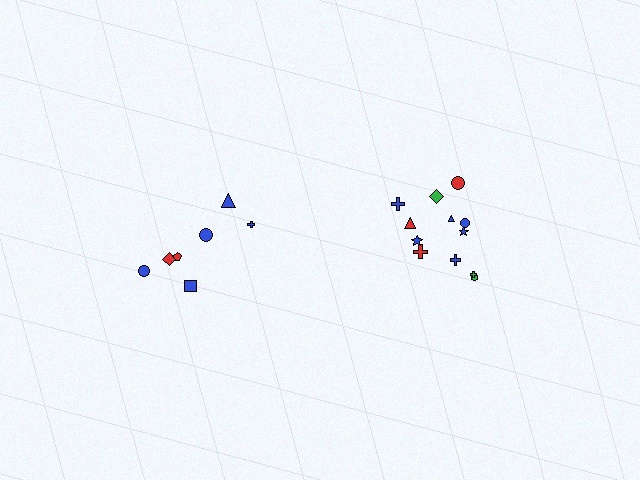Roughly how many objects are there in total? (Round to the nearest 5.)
Roughly 20 objects in total.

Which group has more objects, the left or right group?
The right group.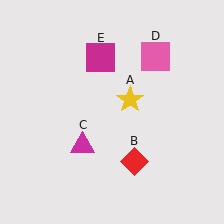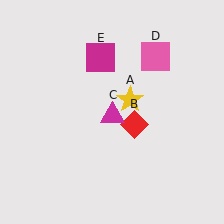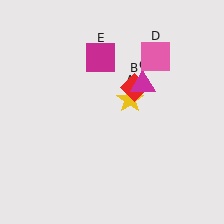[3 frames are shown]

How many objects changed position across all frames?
2 objects changed position: red diamond (object B), magenta triangle (object C).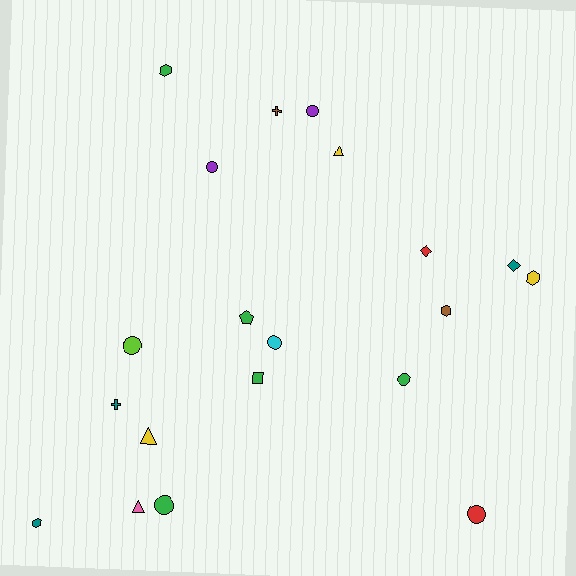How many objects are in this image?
There are 20 objects.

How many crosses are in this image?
There are 2 crosses.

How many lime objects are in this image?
There is 1 lime object.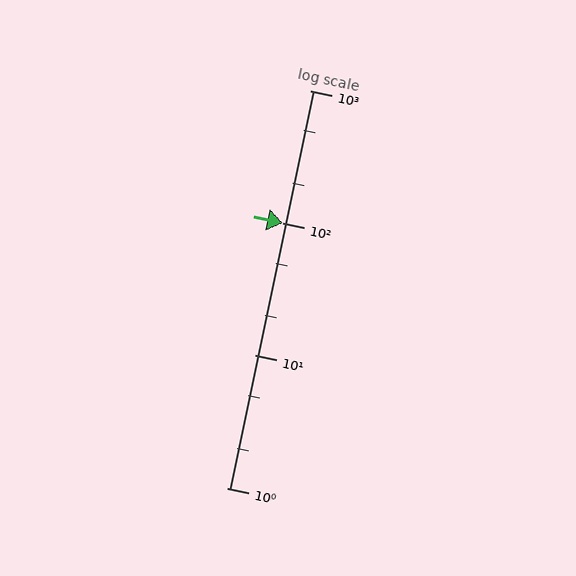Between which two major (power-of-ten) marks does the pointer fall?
The pointer is between 100 and 1000.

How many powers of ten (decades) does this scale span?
The scale spans 3 decades, from 1 to 1000.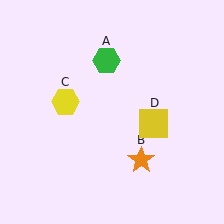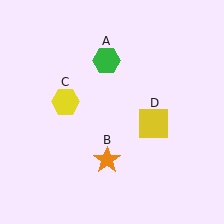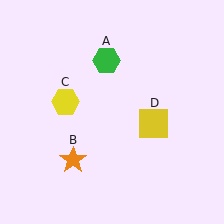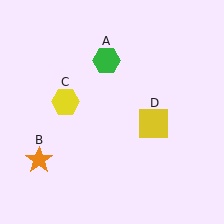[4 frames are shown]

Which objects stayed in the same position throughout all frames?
Green hexagon (object A) and yellow hexagon (object C) and yellow square (object D) remained stationary.